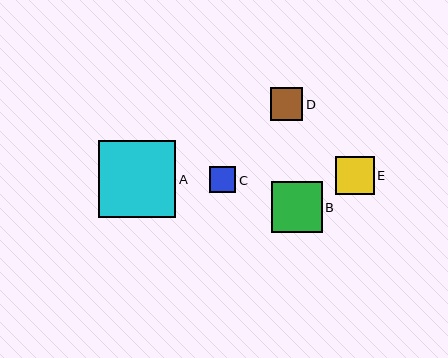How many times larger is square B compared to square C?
Square B is approximately 1.9 times the size of square C.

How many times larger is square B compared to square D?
Square B is approximately 1.6 times the size of square D.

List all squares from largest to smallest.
From largest to smallest: A, B, E, D, C.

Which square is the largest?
Square A is the largest with a size of approximately 78 pixels.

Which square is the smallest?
Square C is the smallest with a size of approximately 26 pixels.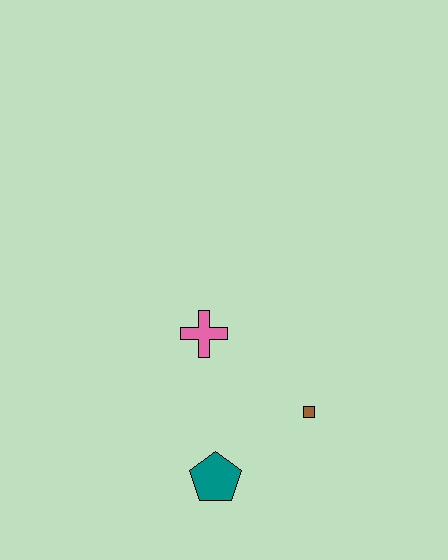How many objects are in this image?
There are 3 objects.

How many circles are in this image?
There are no circles.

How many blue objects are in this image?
There are no blue objects.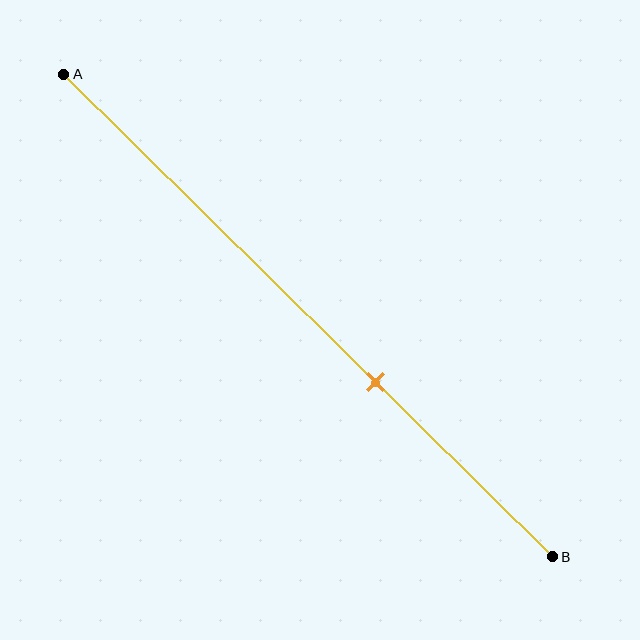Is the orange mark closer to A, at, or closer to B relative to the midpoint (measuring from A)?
The orange mark is closer to point B than the midpoint of segment AB.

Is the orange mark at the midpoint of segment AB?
No, the mark is at about 65% from A, not at the 50% midpoint.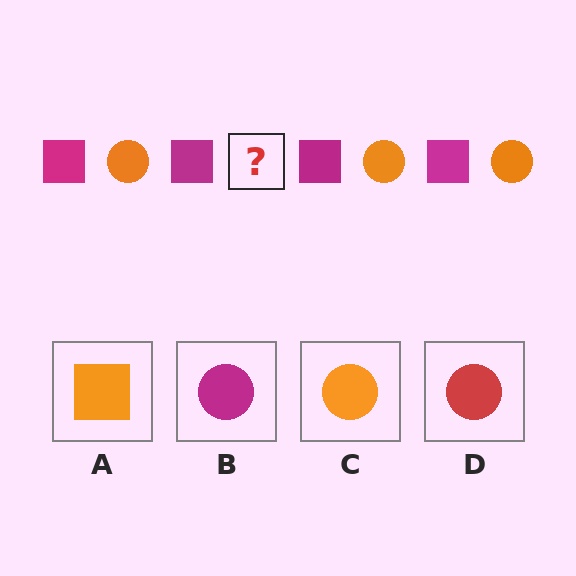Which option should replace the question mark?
Option C.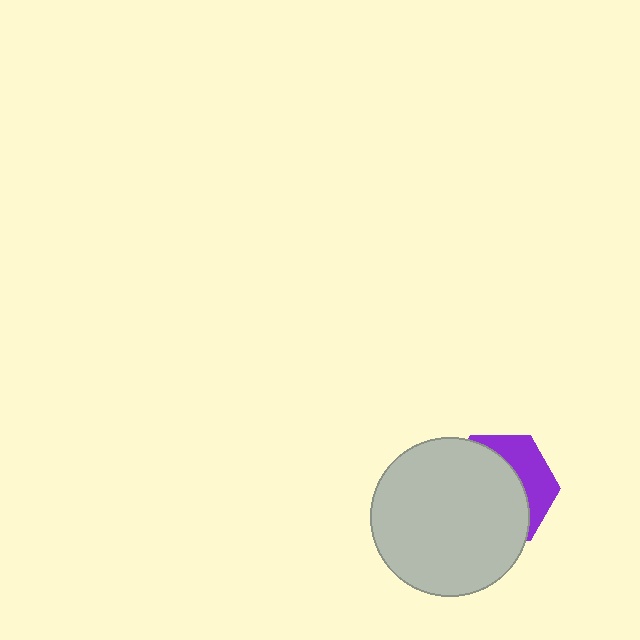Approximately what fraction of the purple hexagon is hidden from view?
Roughly 67% of the purple hexagon is hidden behind the light gray circle.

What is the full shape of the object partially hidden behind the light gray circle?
The partially hidden object is a purple hexagon.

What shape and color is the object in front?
The object in front is a light gray circle.